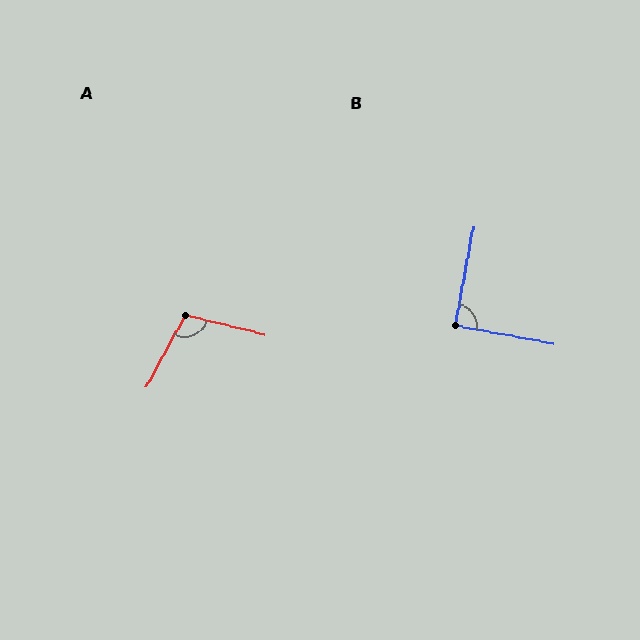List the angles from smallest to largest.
B (90°), A (105°).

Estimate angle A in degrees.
Approximately 105 degrees.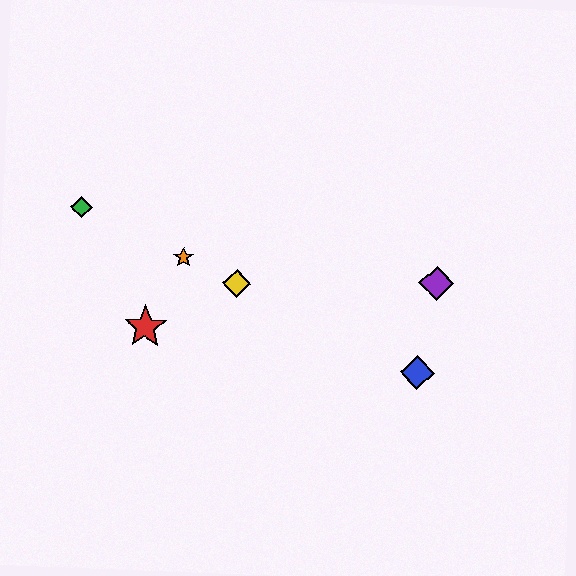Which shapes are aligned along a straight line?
The blue diamond, the green diamond, the yellow diamond, the orange star are aligned along a straight line.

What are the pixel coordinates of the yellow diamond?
The yellow diamond is at (237, 284).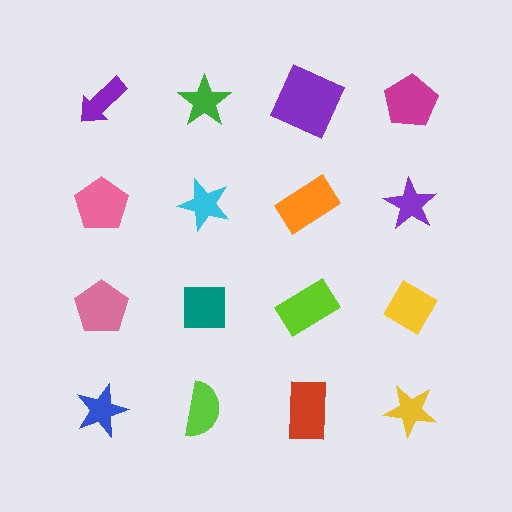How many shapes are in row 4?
4 shapes.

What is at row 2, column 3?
An orange rectangle.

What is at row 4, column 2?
A lime semicircle.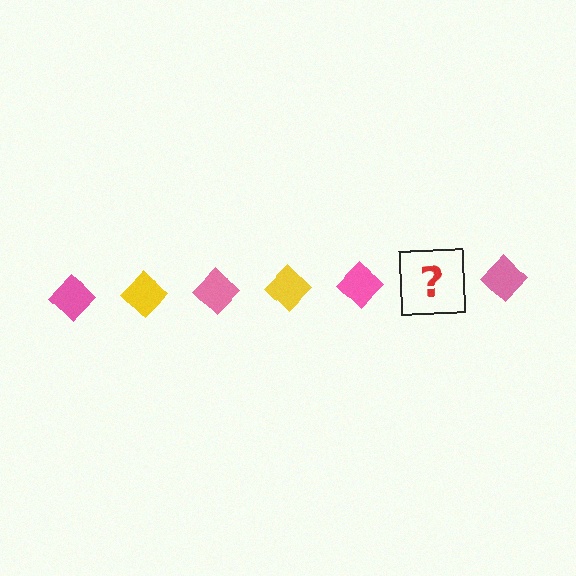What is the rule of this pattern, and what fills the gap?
The rule is that the pattern cycles through pink, yellow diamonds. The gap should be filled with a yellow diamond.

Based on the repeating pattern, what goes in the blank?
The blank should be a yellow diamond.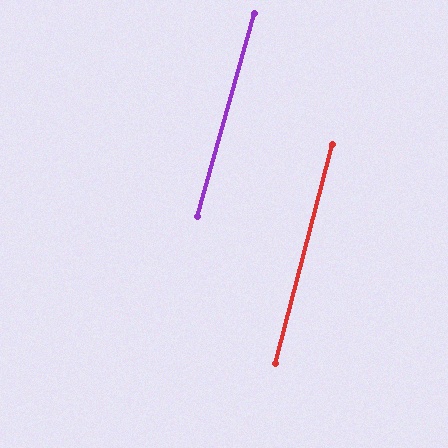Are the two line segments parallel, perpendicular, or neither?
Parallel — their directions differ by only 1.0°.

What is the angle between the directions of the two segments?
Approximately 1 degree.